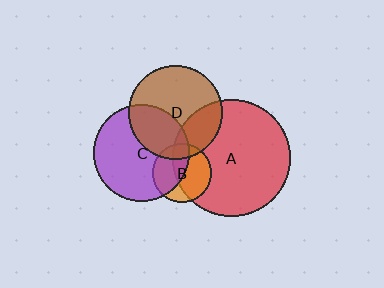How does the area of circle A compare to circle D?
Approximately 1.6 times.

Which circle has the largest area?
Circle A (red).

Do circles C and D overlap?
Yes.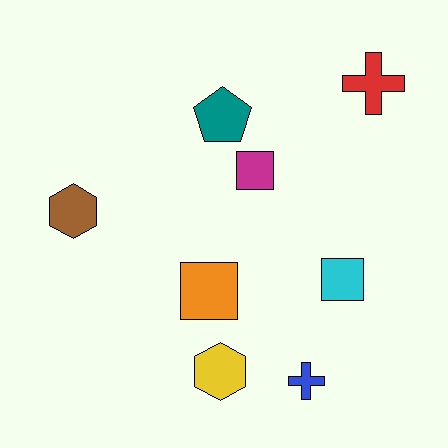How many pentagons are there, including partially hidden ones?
There is 1 pentagon.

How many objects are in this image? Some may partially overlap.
There are 8 objects.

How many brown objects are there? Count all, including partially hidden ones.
There is 1 brown object.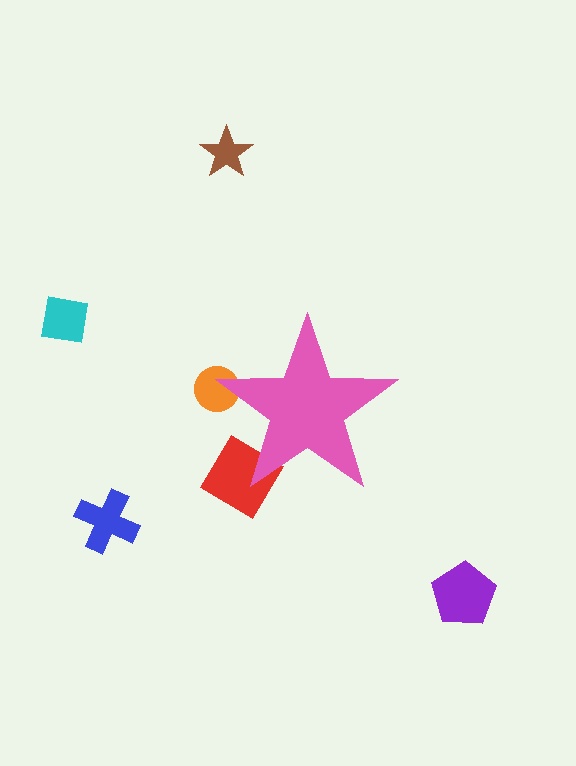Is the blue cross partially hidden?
No, the blue cross is fully visible.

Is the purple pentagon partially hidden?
No, the purple pentagon is fully visible.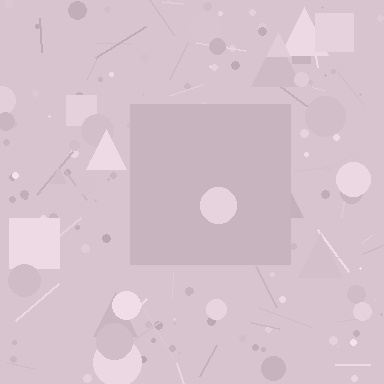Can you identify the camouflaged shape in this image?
The camouflaged shape is a square.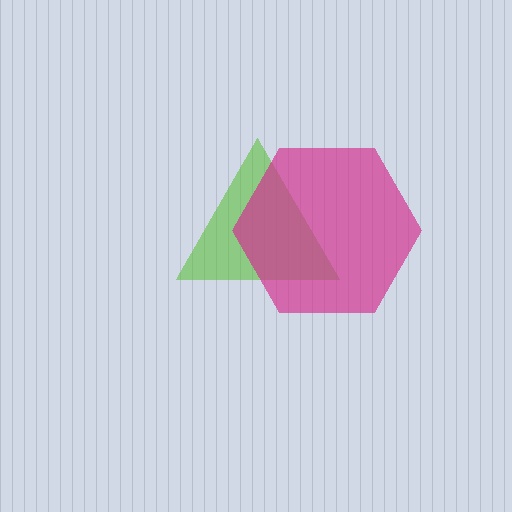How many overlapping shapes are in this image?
There are 2 overlapping shapes in the image.